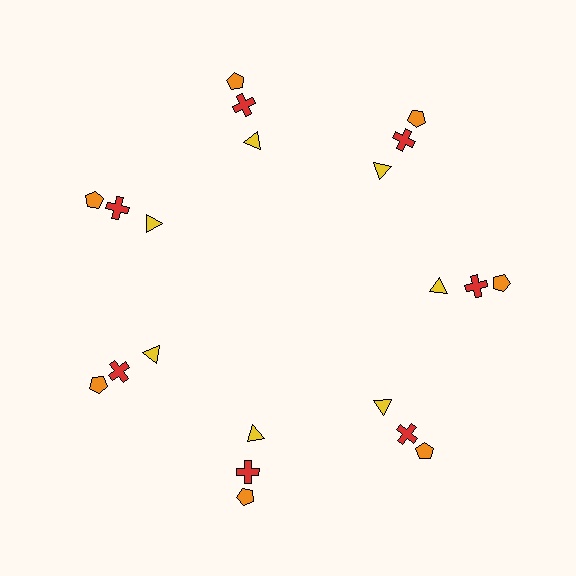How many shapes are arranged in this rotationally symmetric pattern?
There are 21 shapes, arranged in 7 groups of 3.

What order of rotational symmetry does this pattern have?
This pattern has 7-fold rotational symmetry.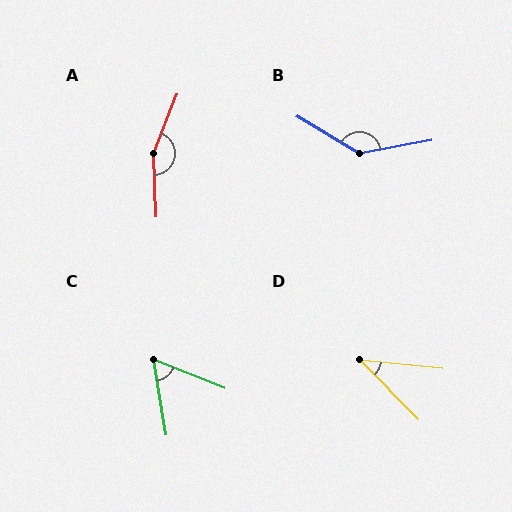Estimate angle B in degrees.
Approximately 139 degrees.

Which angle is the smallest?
D, at approximately 39 degrees.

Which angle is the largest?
A, at approximately 156 degrees.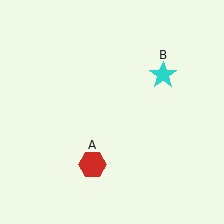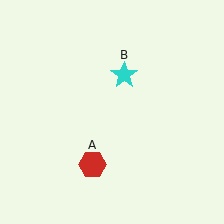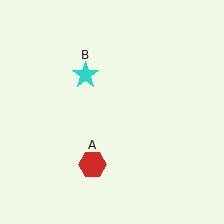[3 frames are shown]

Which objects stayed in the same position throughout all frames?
Red hexagon (object A) remained stationary.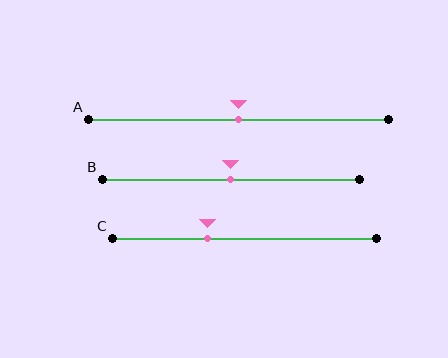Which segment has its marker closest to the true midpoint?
Segment A has its marker closest to the true midpoint.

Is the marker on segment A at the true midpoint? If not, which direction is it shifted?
Yes, the marker on segment A is at the true midpoint.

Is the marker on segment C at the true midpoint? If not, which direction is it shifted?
No, the marker on segment C is shifted to the left by about 14% of the segment length.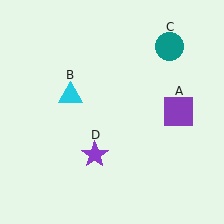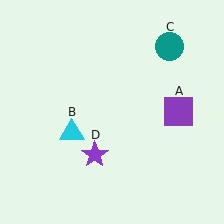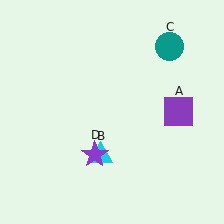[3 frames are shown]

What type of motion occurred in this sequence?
The cyan triangle (object B) rotated counterclockwise around the center of the scene.